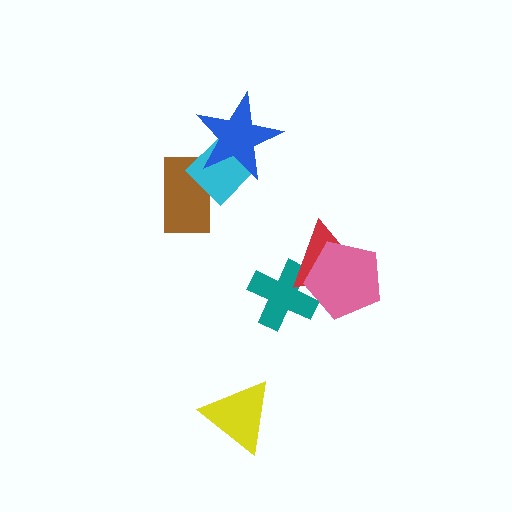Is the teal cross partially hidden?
Yes, it is partially covered by another shape.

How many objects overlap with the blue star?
1 object overlaps with the blue star.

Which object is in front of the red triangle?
The pink pentagon is in front of the red triangle.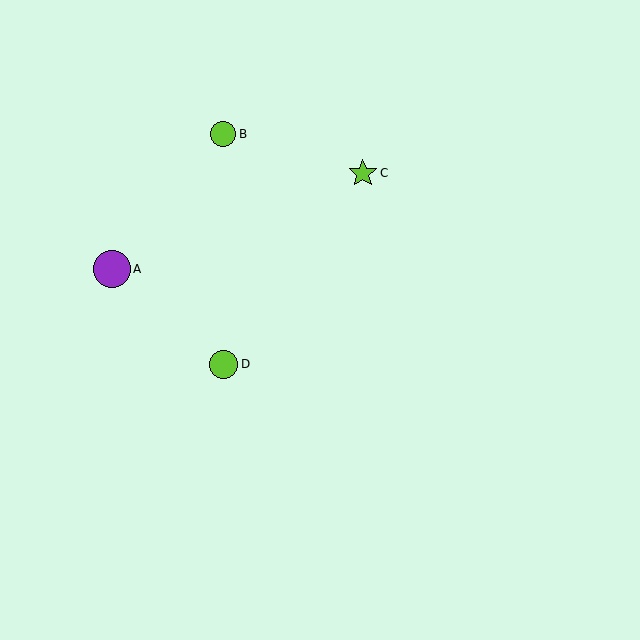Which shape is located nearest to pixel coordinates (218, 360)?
The lime circle (labeled D) at (224, 364) is nearest to that location.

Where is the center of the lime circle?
The center of the lime circle is at (224, 364).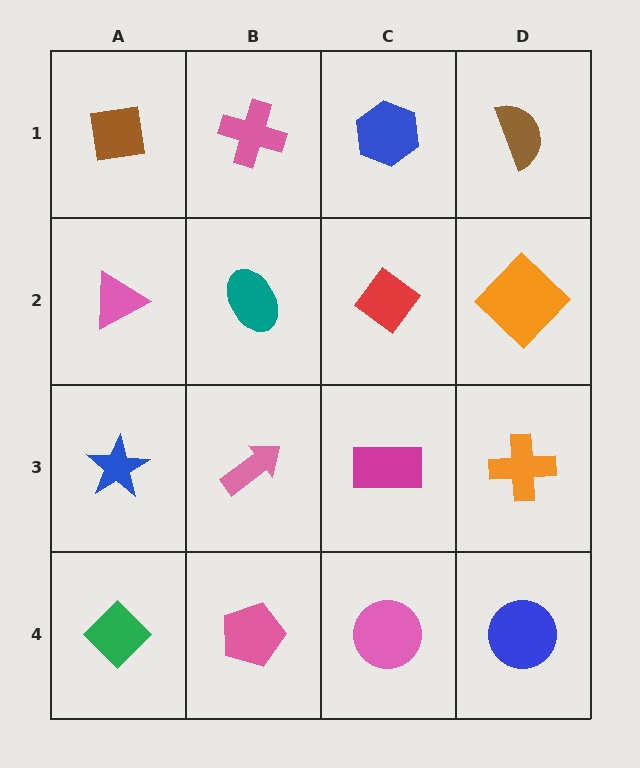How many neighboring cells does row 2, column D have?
3.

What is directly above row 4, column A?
A blue star.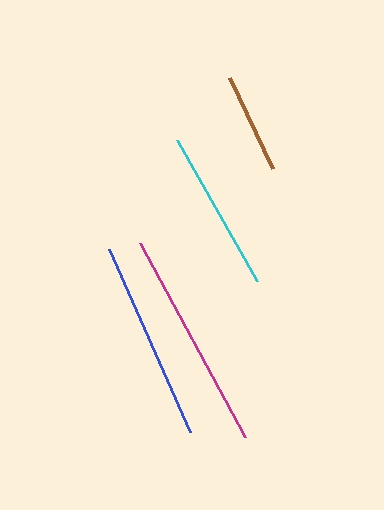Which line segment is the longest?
The magenta line is the longest at approximately 220 pixels.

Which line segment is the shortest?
The brown line is the shortest at approximately 101 pixels.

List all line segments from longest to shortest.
From longest to shortest: magenta, blue, cyan, brown.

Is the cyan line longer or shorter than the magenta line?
The magenta line is longer than the cyan line.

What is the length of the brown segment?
The brown segment is approximately 101 pixels long.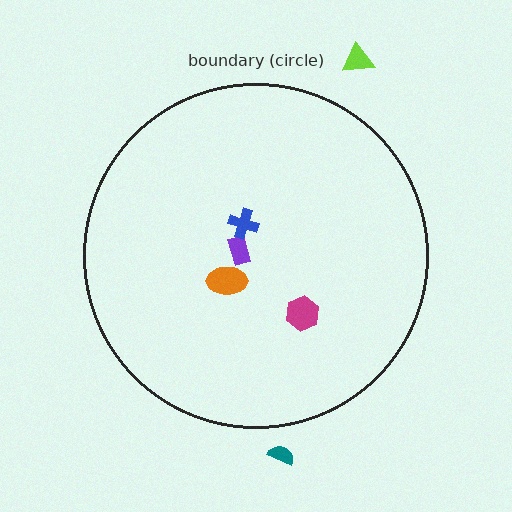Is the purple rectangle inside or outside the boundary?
Inside.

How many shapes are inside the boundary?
4 inside, 2 outside.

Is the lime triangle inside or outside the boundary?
Outside.